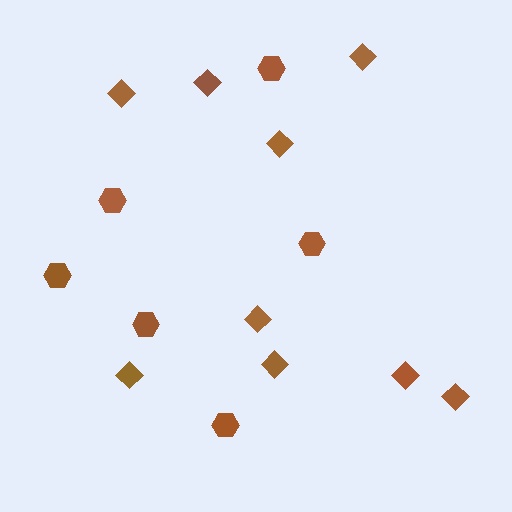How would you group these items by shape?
There are 2 groups: one group of hexagons (6) and one group of diamonds (9).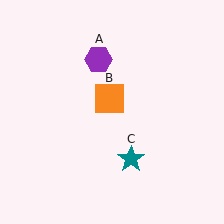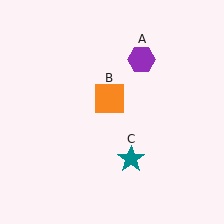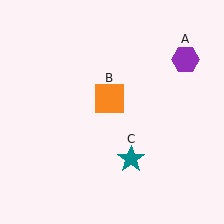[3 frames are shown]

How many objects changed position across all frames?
1 object changed position: purple hexagon (object A).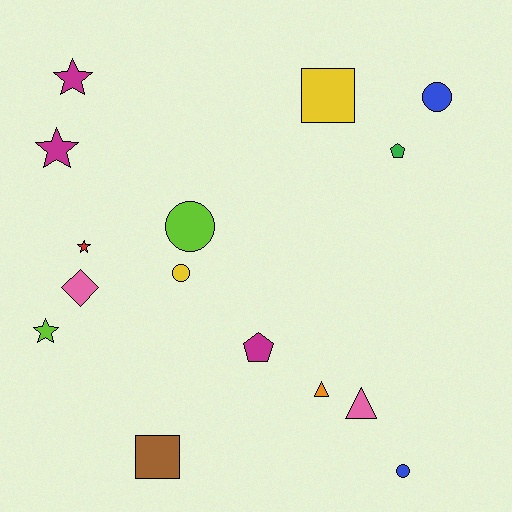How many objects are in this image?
There are 15 objects.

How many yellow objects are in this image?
There are 2 yellow objects.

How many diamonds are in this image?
There is 1 diamond.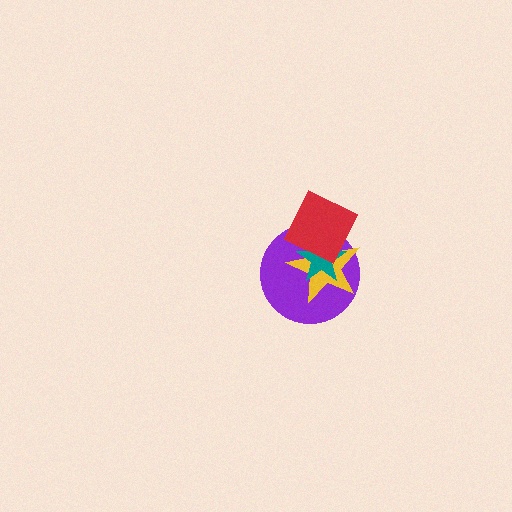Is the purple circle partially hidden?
Yes, it is partially covered by another shape.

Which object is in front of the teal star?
The red diamond is in front of the teal star.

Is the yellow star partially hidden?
Yes, it is partially covered by another shape.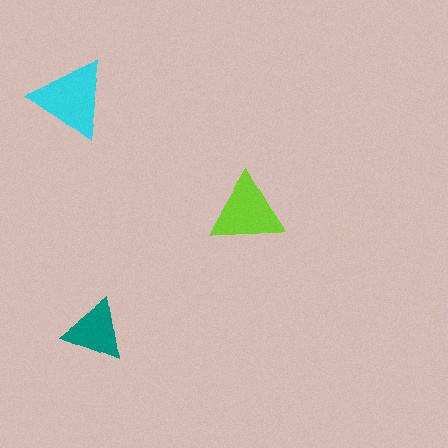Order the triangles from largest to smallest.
the cyan one, the lime one, the teal one.